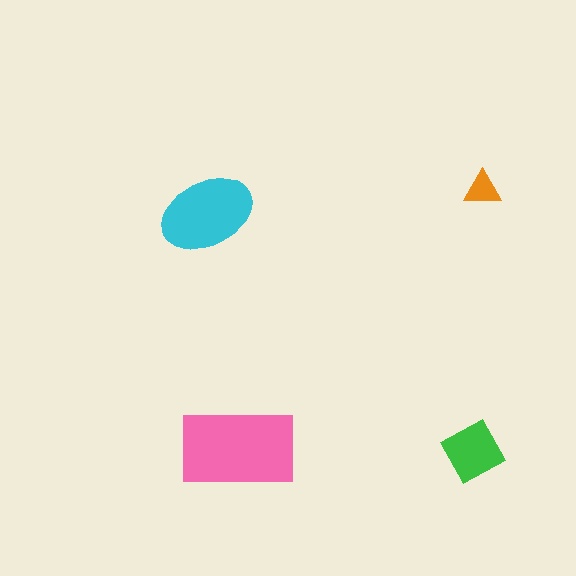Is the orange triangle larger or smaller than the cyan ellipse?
Smaller.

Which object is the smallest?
The orange triangle.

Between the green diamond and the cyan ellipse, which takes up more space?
The cyan ellipse.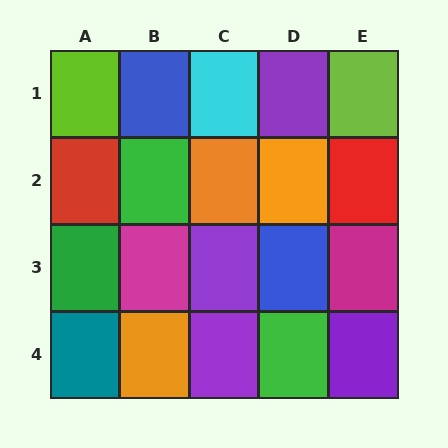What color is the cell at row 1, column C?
Cyan.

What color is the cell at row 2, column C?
Orange.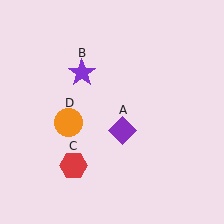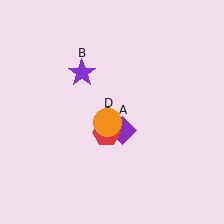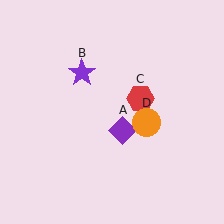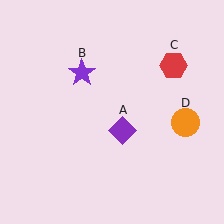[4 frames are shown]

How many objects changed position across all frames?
2 objects changed position: red hexagon (object C), orange circle (object D).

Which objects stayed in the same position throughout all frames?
Purple diamond (object A) and purple star (object B) remained stationary.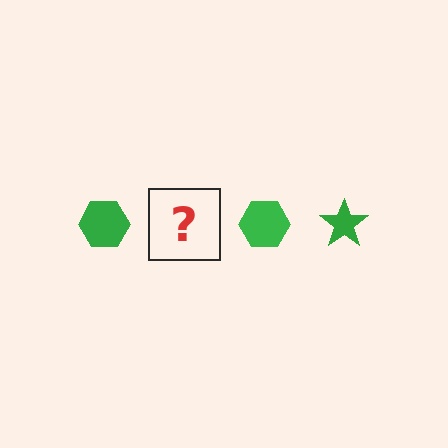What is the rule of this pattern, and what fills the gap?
The rule is that the pattern cycles through hexagon, star shapes in green. The gap should be filled with a green star.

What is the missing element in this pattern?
The missing element is a green star.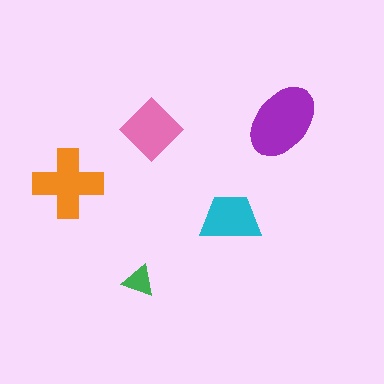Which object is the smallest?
The green triangle.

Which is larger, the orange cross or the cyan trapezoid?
The orange cross.